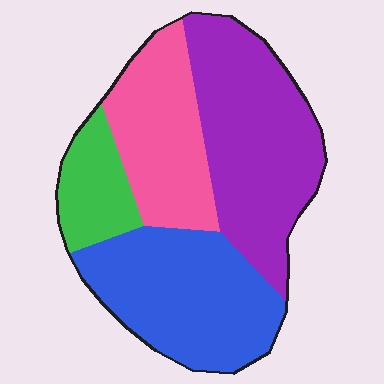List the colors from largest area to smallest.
From largest to smallest: purple, blue, pink, green.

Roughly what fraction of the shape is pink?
Pink covers about 25% of the shape.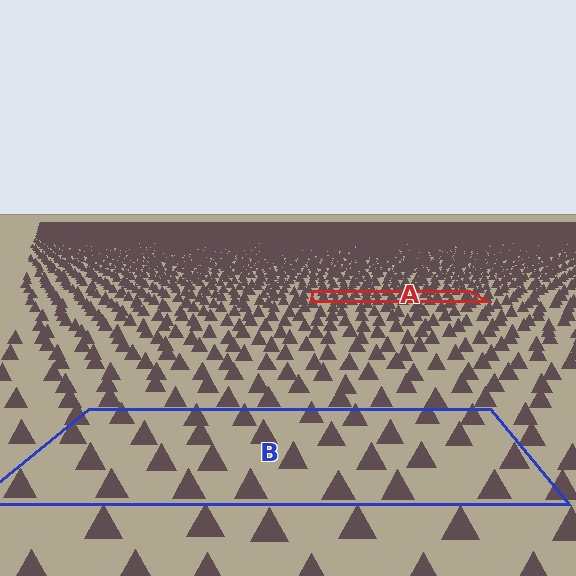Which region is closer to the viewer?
Region B is closer. The texture elements there are larger and more spread out.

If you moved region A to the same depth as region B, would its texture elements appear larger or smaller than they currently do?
They would appear larger. At a closer depth, the same texture elements are projected at a bigger on-screen size.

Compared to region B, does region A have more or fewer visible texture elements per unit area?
Region A has more texture elements per unit area — they are packed more densely because it is farther away.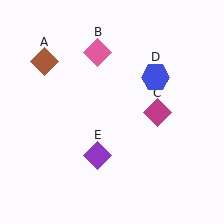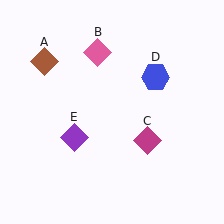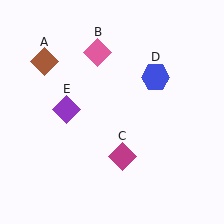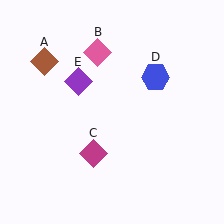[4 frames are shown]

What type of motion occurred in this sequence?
The magenta diamond (object C), purple diamond (object E) rotated clockwise around the center of the scene.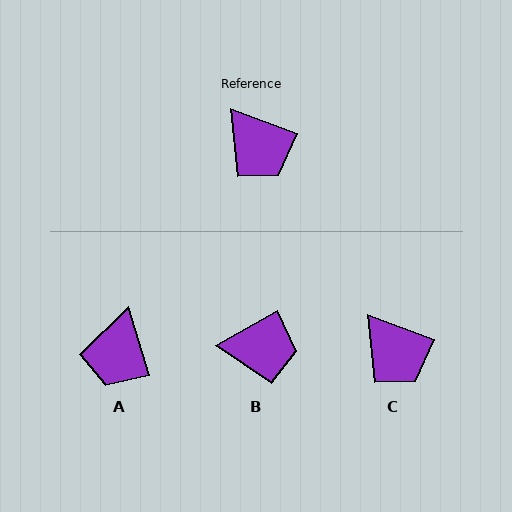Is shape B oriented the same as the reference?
No, it is off by about 50 degrees.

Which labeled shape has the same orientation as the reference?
C.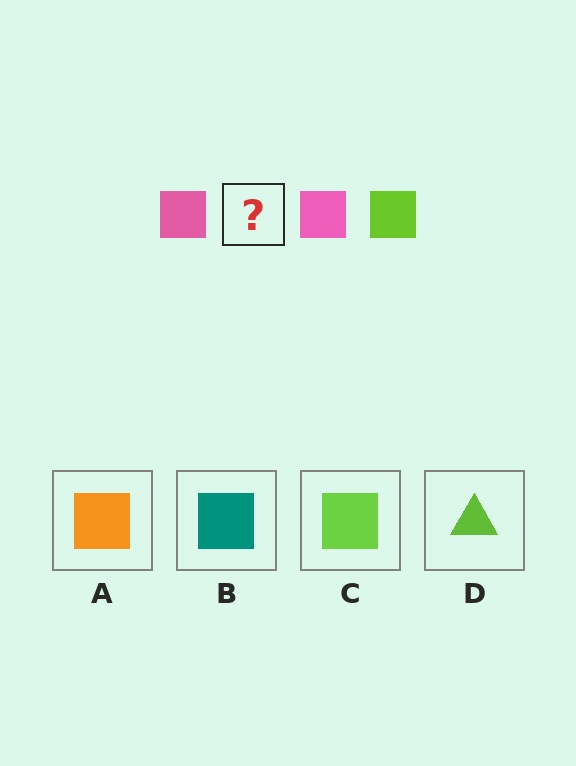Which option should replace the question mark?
Option C.